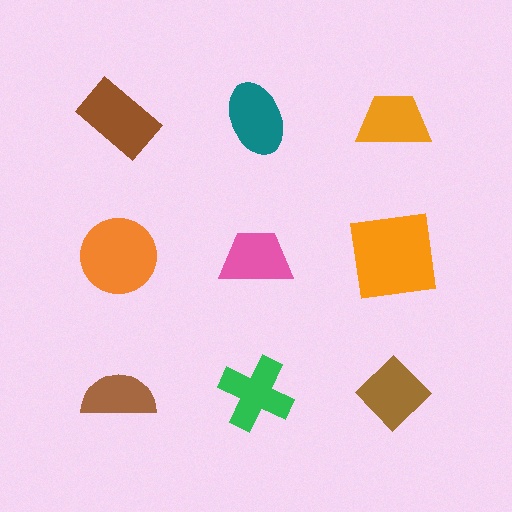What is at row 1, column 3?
An orange trapezoid.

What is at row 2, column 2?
A pink trapezoid.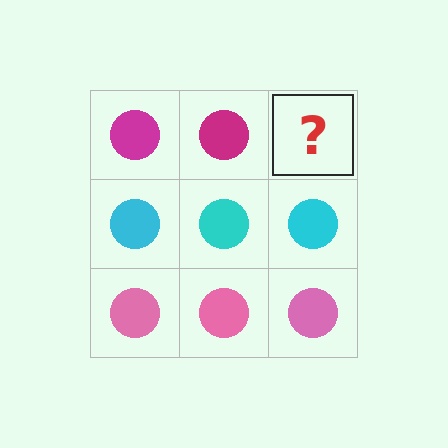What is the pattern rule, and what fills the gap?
The rule is that each row has a consistent color. The gap should be filled with a magenta circle.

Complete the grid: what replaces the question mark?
The question mark should be replaced with a magenta circle.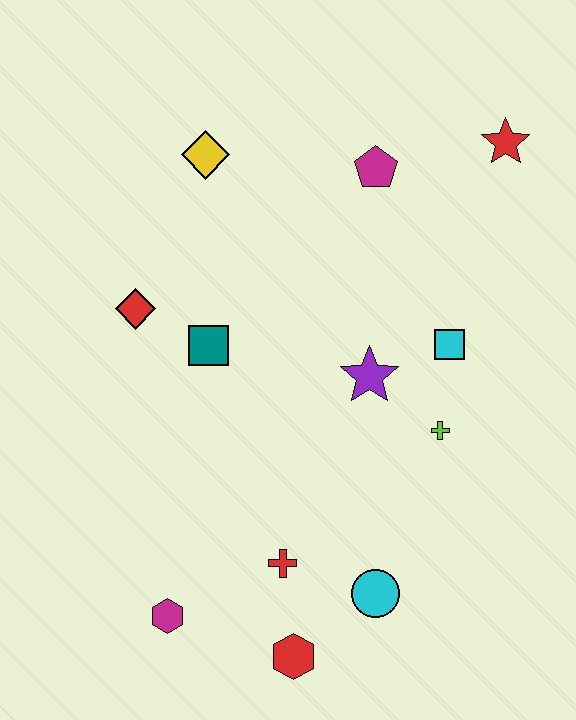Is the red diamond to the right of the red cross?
No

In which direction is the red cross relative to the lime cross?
The red cross is to the left of the lime cross.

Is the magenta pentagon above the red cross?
Yes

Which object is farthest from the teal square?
The red star is farthest from the teal square.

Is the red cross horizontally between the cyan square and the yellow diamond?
Yes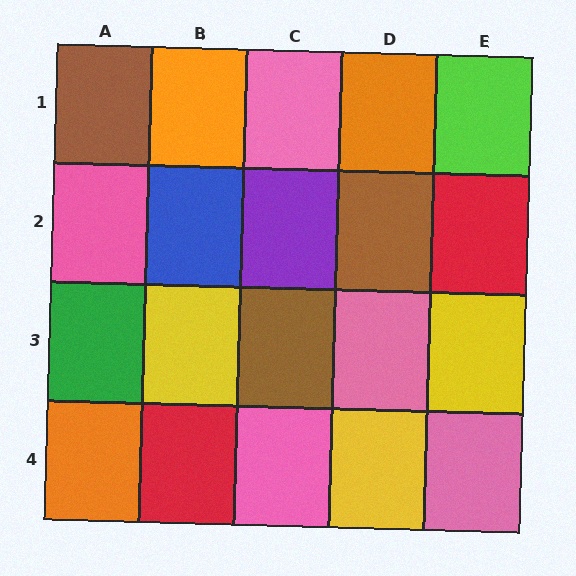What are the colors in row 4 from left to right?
Orange, red, pink, yellow, pink.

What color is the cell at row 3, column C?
Brown.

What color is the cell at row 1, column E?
Lime.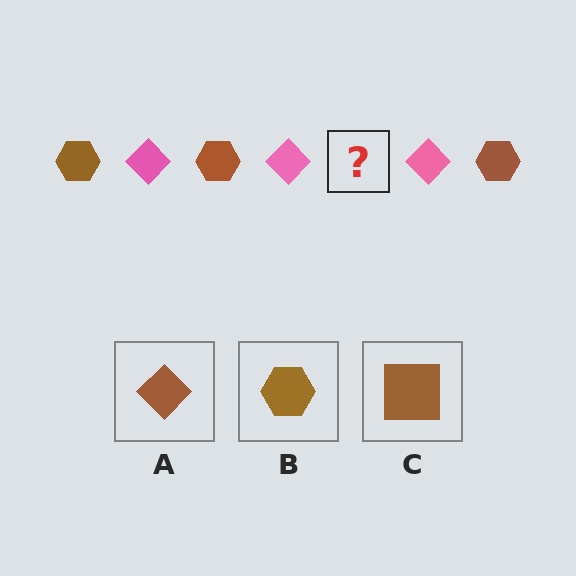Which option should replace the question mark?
Option B.